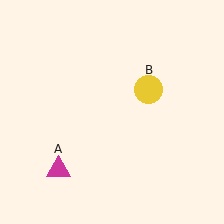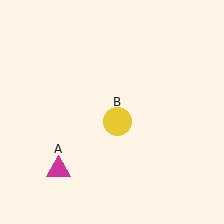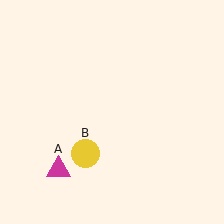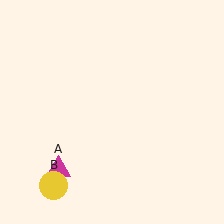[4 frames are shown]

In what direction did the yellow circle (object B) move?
The yellow circle (object B) moved down and to the left.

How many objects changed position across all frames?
1 object changed position: yellow circle (object B).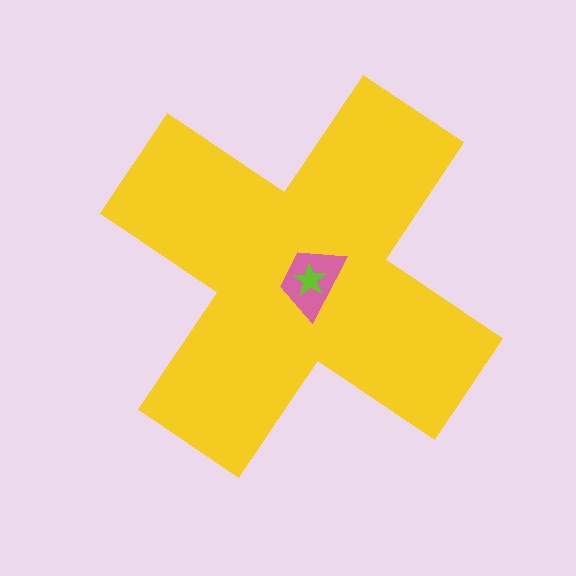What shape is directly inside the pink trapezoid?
The lime star.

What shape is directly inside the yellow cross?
The pink trapezoid.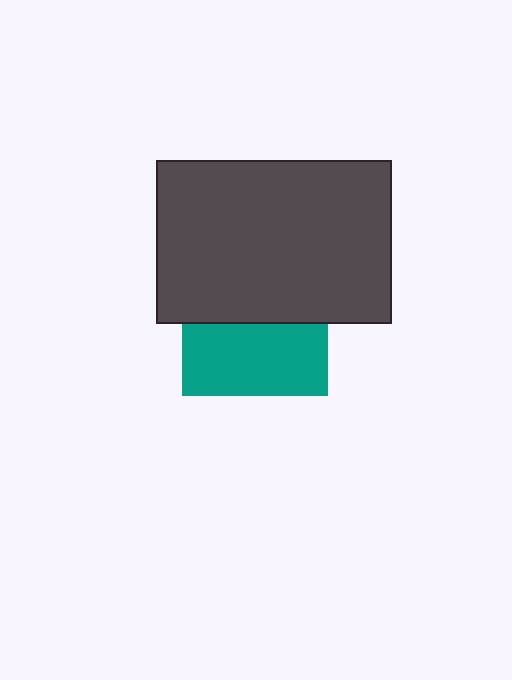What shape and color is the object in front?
The object in front is a dark gray rectangle.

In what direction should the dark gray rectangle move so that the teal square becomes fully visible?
The dark gray rectangle should move up. That is the shortest direction to clear the overlap and leave the teal square fully visible.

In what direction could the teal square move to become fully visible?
The teal square could move down. That would shift it out from behind the dark gray rectangle entirely.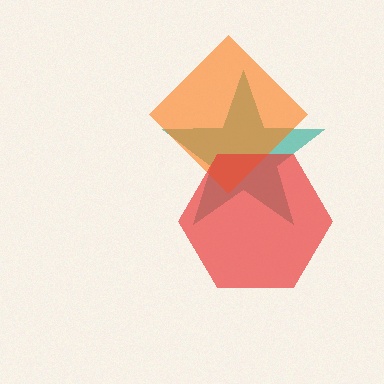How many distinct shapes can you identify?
There are 3 distinct shapes: a teal star, an orange diamond, a red hexagon.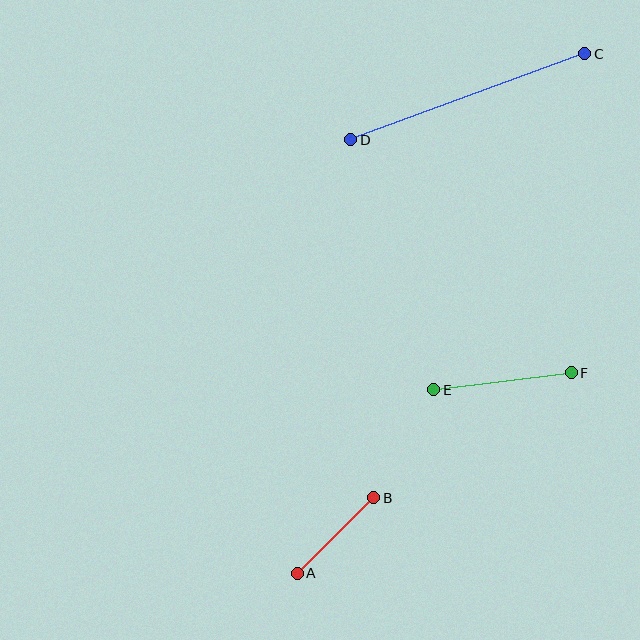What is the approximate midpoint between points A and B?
The midpoint is at approximately (335, 535) pixels.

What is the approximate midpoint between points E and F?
The midpoint is at approximately (503, 381) pixels.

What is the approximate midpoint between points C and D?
The midpoint is at approximately (468, 97) pixels.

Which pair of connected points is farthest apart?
Points C and D are farthest apart.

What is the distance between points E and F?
The distance is approximately 138 pixels.